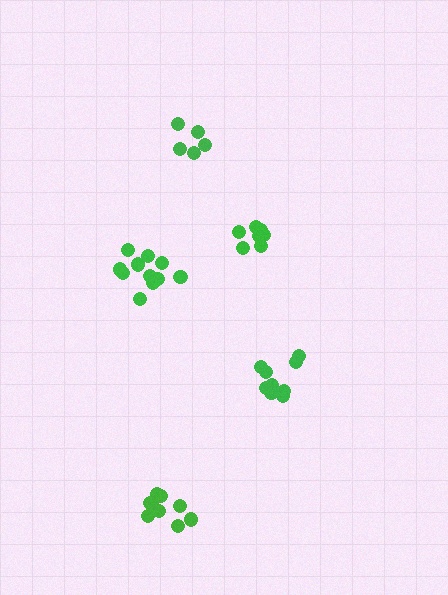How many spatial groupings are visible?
There are 5 spatial groupings.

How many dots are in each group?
Group 1: 11 dots, Group 2: 7 dots, Group 3: 9 dots, Group 4: 5 dots, Group 5: 10 dots (42 total).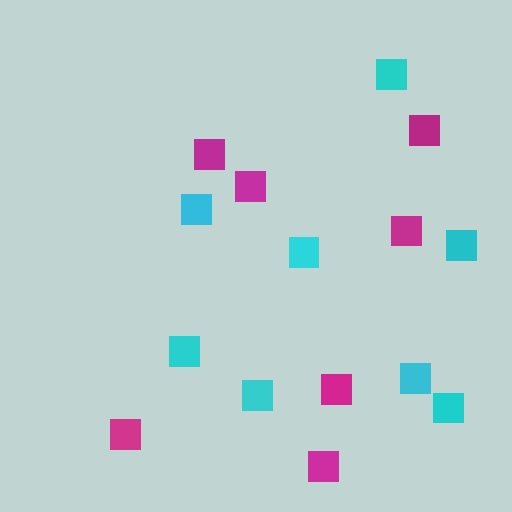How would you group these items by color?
There are 2 groups: one group of cyan squares (8) and one group of magenta squares (7).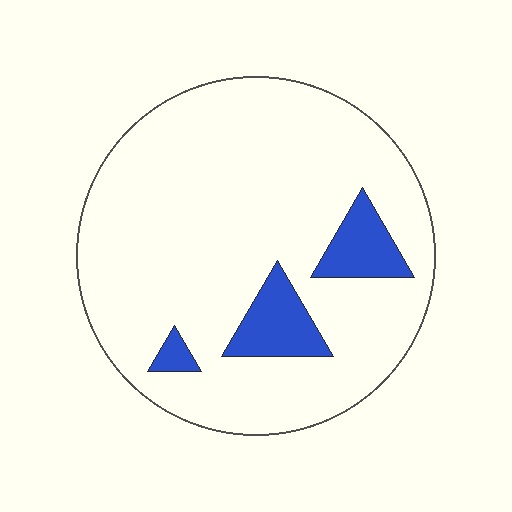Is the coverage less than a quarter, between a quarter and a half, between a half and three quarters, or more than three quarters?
Less than a quarter.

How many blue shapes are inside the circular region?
3.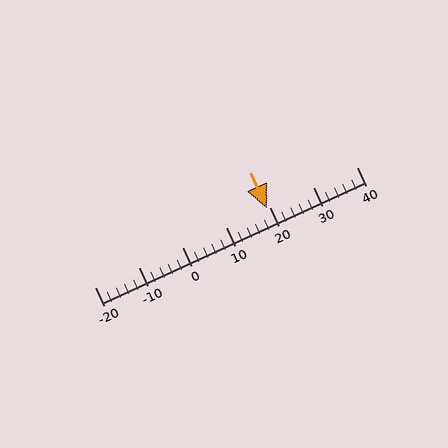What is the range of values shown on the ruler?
The ruler shows values from -20 to 40.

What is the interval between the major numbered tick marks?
The major tick marks are spaced 10 units apart.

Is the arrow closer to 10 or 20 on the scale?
The arrow is closer to 20.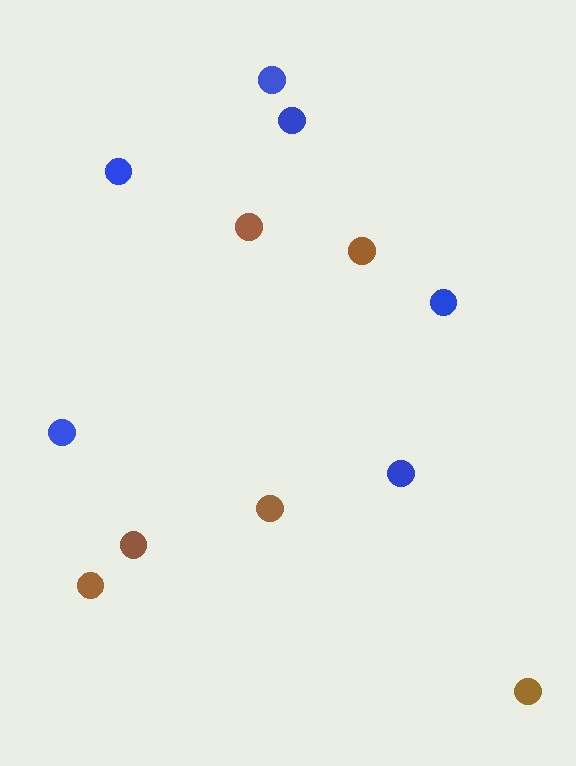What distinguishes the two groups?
There are 2 groups: one group of brown circles (6) and one group of blue circles (6).